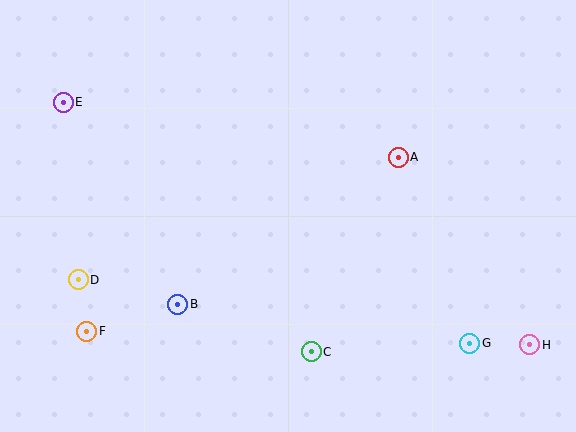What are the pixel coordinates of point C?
Point C is at (311, 352).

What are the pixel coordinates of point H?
Point H is at (530, 345).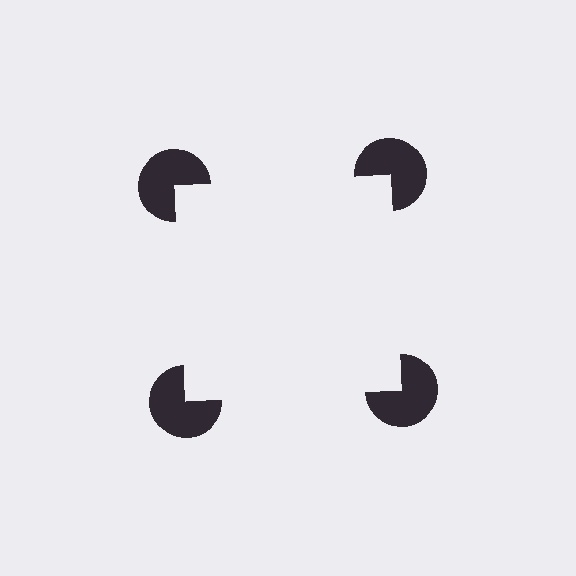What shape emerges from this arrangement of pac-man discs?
An illusory square — its edges are inferred from the aligned wedge cuts in the pac-man discs, not physically drawn.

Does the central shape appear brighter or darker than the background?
It typically appears slightly brighter than the background, even though no actual brightness change is drawn.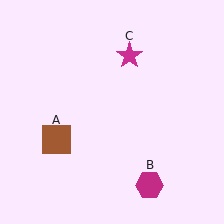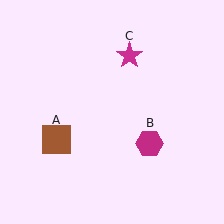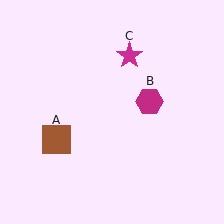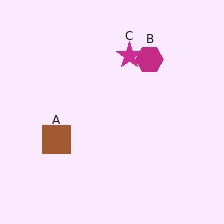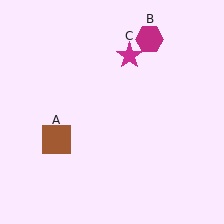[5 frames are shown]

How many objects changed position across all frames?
1 object changed position: magenta hexagon (object B).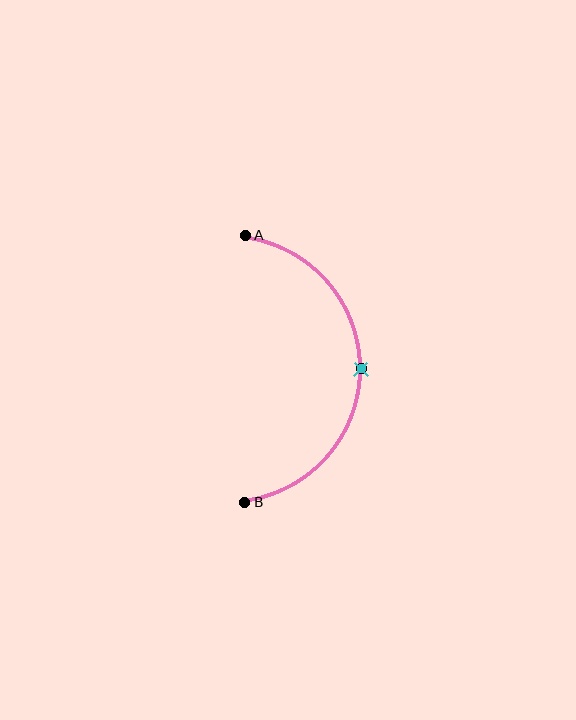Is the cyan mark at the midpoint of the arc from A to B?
Yes. The cyan mark lies on the arc at equal arc-length from both A and B — it is the arc midpoint.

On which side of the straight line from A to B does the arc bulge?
The arc bulges to the right of the straight line connecting A and B.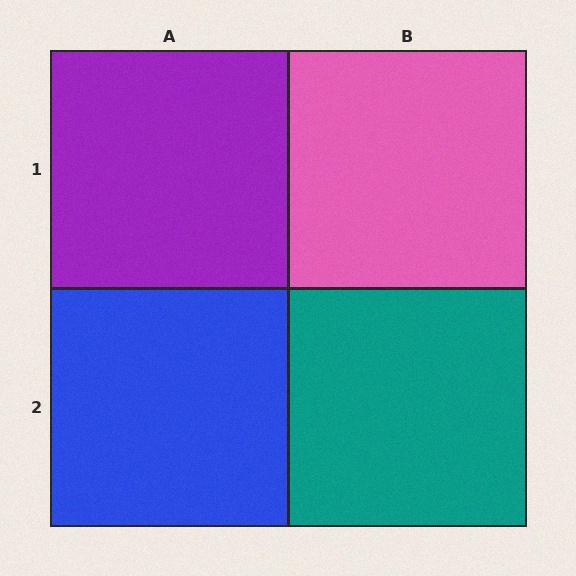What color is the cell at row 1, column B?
Pink.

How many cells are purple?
1 cell is purple.